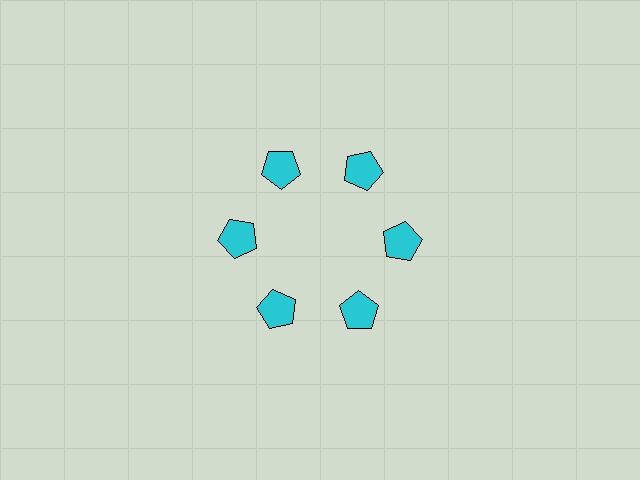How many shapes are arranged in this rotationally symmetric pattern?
There are 6 shapes, arranged in 6 groups of 1.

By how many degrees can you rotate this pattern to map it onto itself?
The pattern maps onto itself every 60 degrees of rotation.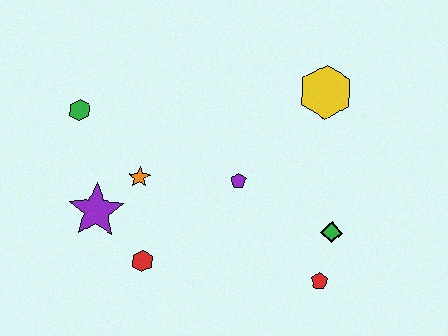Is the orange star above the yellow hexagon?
No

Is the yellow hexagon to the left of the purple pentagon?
No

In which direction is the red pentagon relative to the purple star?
The red pentagon is to the right of the purple star.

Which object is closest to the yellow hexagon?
The purple pentagon is closest to the yellow hexagon.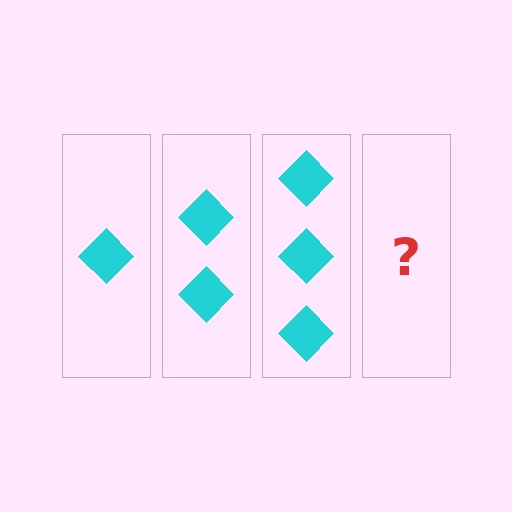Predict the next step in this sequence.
The next step is 4 diamonds.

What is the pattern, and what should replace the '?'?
The pattern is that each step adds one more diamond. The '?' should be 4 diamonds.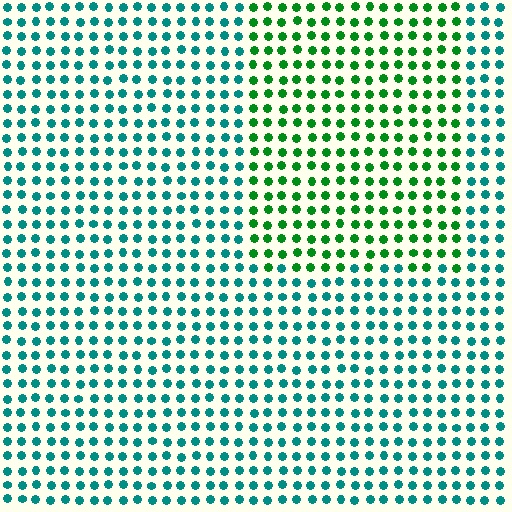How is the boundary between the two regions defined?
The boundary is defined purely by a slight shift in hue (about 46 degrees). Spacing, size, and orientation are identical on both sides.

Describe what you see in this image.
The image is filled with small teal elements in a uniform arrangement. A rectangle-shaped region is visible where the elements are tinted to a slightly different hue, forming a subtle color boundary.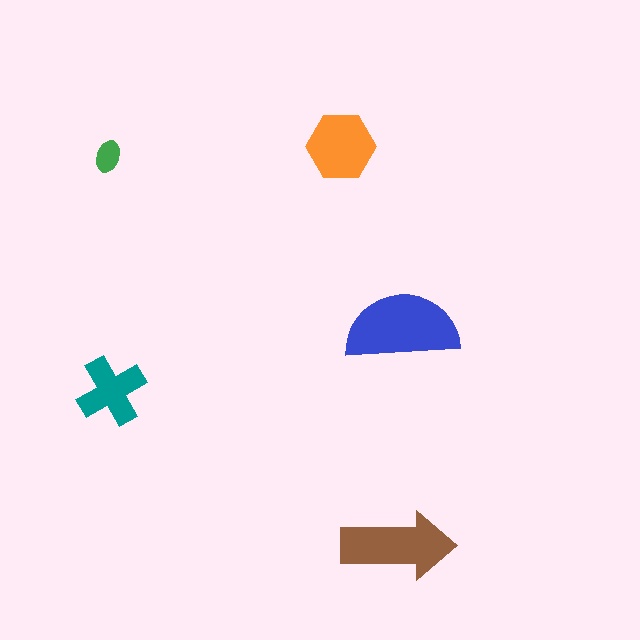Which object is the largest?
The blue semicircle.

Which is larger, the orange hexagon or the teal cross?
The orange hexagon.